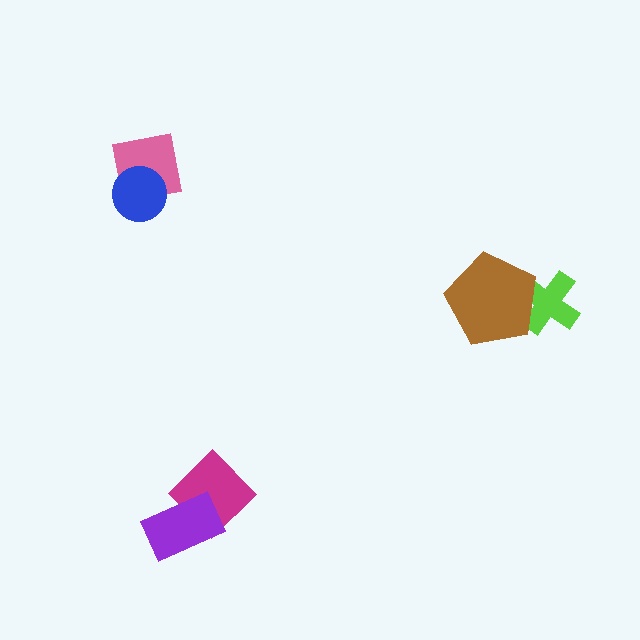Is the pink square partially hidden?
Yes, it is partially covered by another shape.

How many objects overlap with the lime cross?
1 object overlaps with the lime cross.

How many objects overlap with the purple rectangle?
1 object overlaps with the purple rectangle.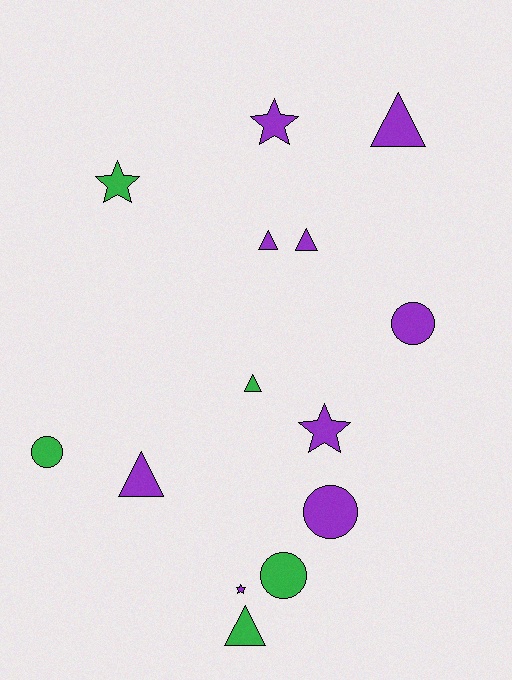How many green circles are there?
There are 2 green circles.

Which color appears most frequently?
Purple, with 9 objects.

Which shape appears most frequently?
Triangle, with 6 objects.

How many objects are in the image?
There are 14 objects.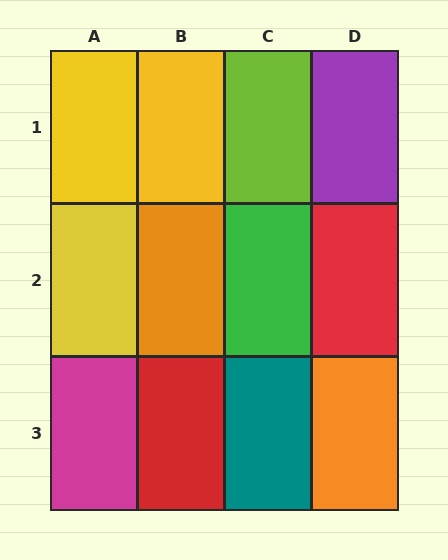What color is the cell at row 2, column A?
Yellow.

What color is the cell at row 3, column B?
Red.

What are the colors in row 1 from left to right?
Yellow, yellow, lime, purple.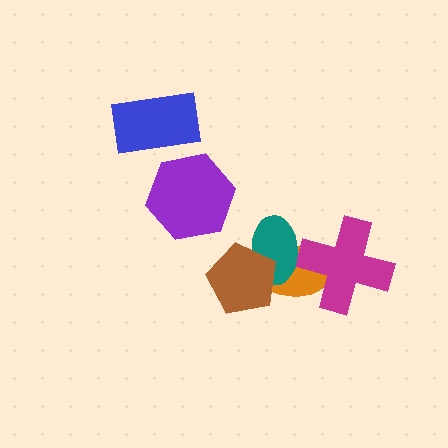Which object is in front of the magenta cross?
The teal ellipse is in front of the magenta cross.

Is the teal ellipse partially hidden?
Yes, it is partially covered by another shape.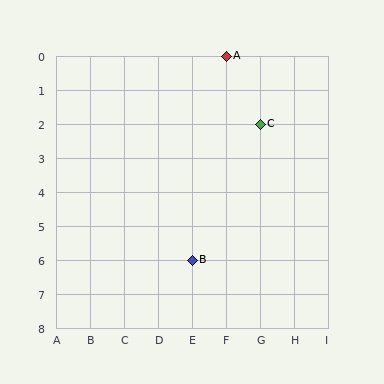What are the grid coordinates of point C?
Point C is at grid coordinates (G, 2).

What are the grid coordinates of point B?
Point B is at grid coordinates (E, 6).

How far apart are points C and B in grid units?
Points C and B are 2 columns and 4 rows apart (about 4.5 grid units diagonally).